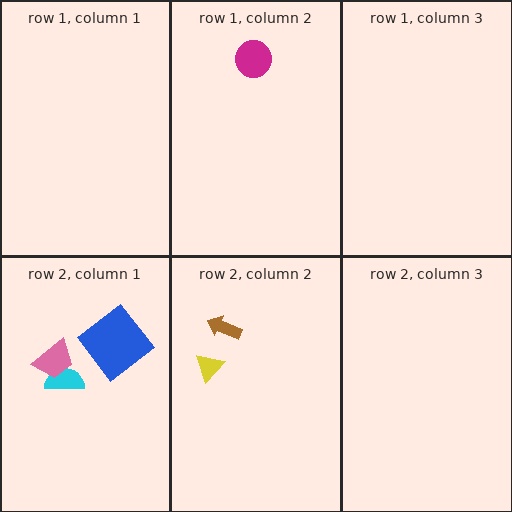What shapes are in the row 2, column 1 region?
The cyan semicircle, the pink trapezoid, the blue diamond.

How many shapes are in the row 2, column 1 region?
3.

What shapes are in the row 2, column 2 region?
The brown arrow, the yellow triangle.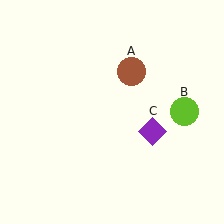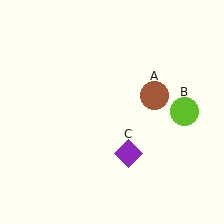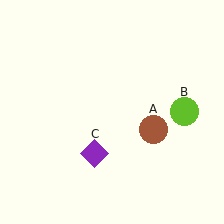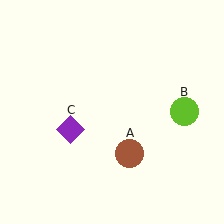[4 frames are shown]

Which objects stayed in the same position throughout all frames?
Lime circle (object B) remained stationary.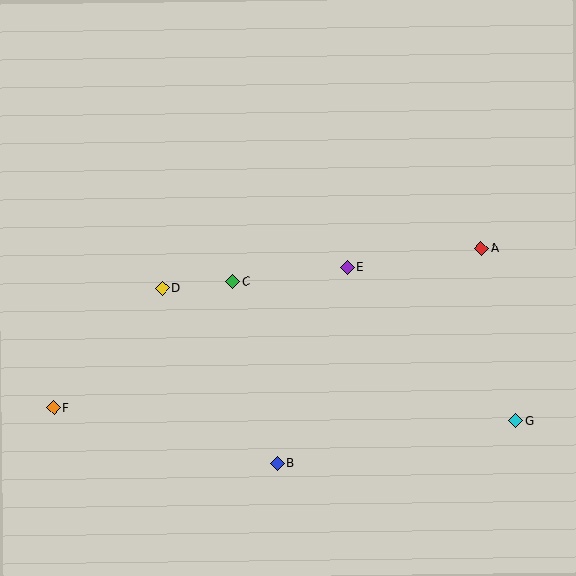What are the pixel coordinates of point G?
Point G is at (516, 421).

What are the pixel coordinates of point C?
Point C is at (233, 281).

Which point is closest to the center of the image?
Point C at (233, 281) is closest to the center.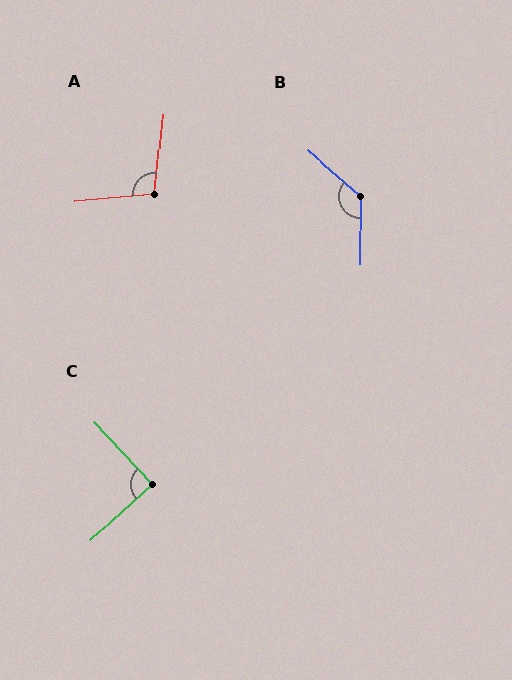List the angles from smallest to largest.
C (89°), A (101°), B (130°).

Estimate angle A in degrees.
Approximately 101 degrees.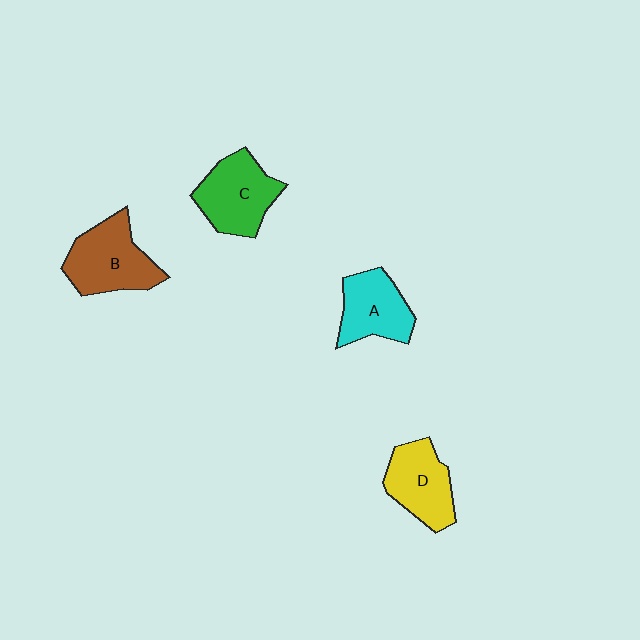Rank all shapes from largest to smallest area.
From largest to smallest: B (brown), C (green), D (yellow), A (cyan).